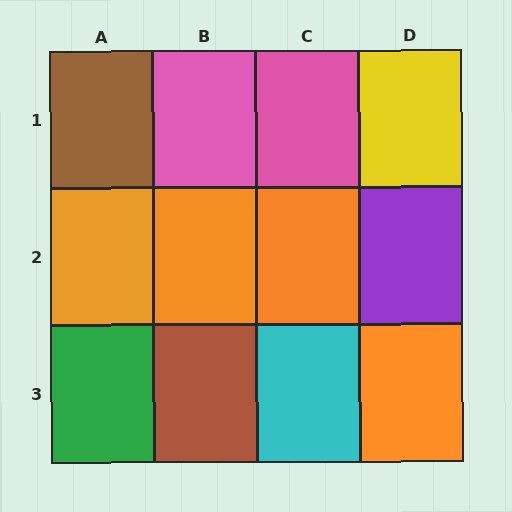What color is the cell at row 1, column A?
Brown.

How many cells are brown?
2 cells are brown.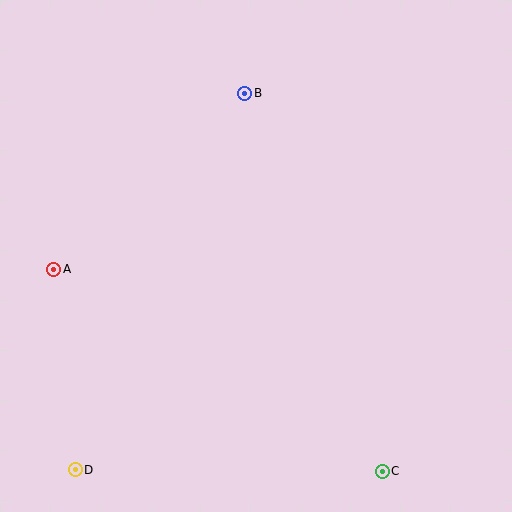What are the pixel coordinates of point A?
Point A is at (54, 269).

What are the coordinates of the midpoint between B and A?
The midpoint between B and A is at (149, 181).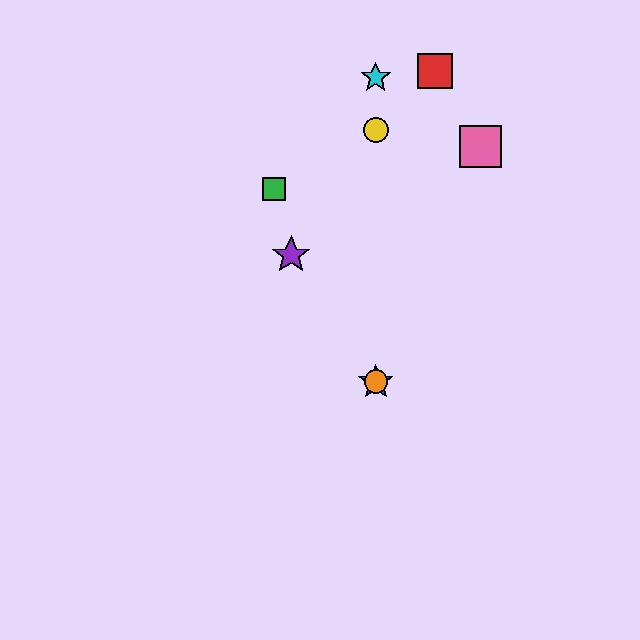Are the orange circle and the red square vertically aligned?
No, the orange circle is at x≈376 and the red square is at x≈435.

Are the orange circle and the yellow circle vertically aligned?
Yes, both are at x≈376.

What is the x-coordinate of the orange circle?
The orange circle is at x≈376.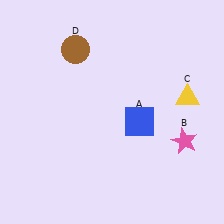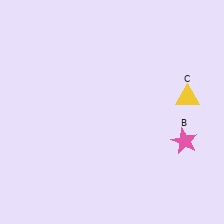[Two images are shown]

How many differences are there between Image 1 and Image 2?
There are 2 differences between the two images.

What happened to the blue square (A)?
The blue square (A) was removed in Image 2. It was in the bottom-right area of Image 1.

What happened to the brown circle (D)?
The brown circle (D) was removed in Image 2. It was in the top-left area of Image 1.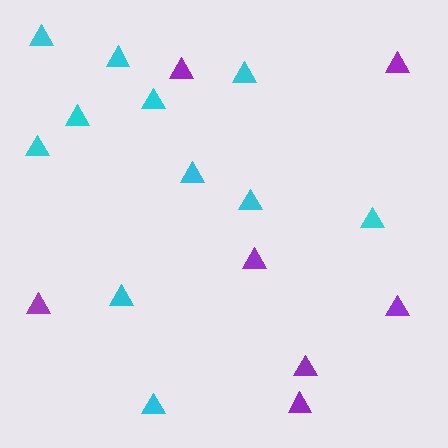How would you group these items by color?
There are 2 groups: one group of cyan triangles (11) and one group of purple triangles (7).